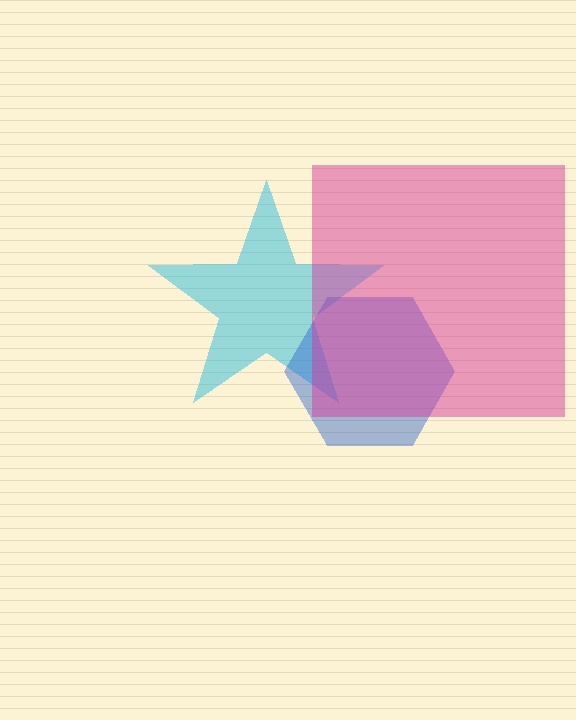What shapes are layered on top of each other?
The layered shapes are: a cyan star, a blue hexagon, a magenta square.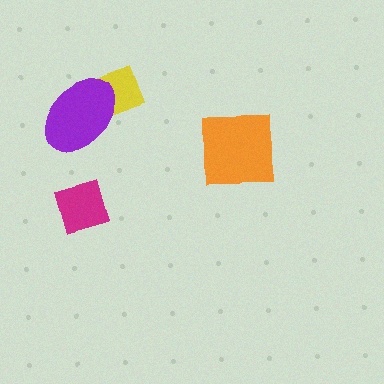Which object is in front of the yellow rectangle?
The purple ellipse is in front of the yellow rectangle.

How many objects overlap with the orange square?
0 objects overlap with the orange square.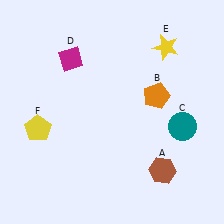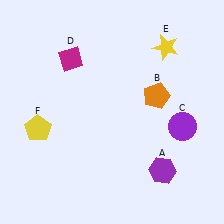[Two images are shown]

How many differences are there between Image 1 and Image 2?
There are 2 differences between the two images.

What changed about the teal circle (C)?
In Image 1, C is teal. In Image 2, it changed to purple.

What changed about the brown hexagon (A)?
In Image 1, A is brown. In Image 2, it changed to purple.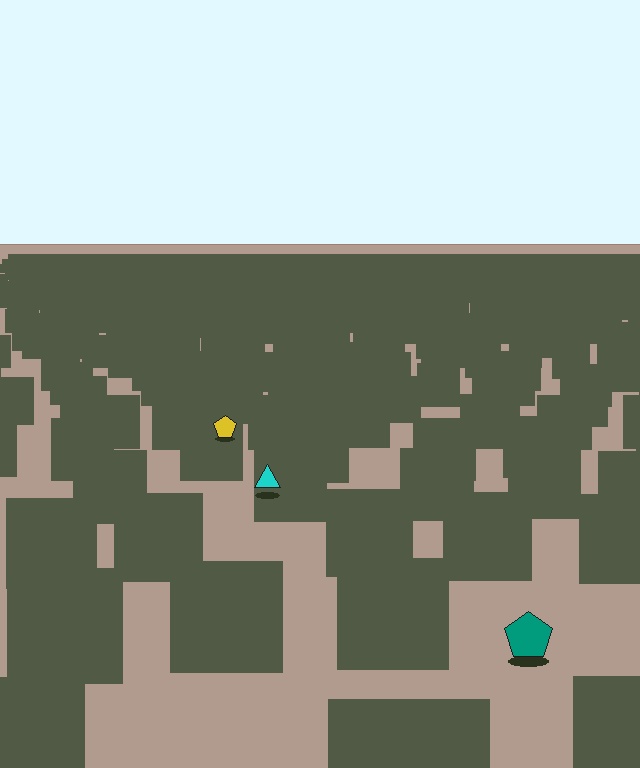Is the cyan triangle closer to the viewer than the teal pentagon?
No. The teal pentagon is closer — you can tell from the texture gradient: the ground texture is coarser near it.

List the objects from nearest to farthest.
From nearest to farthest: the teal pentagon, the cyan triangle, the yellow pentagon.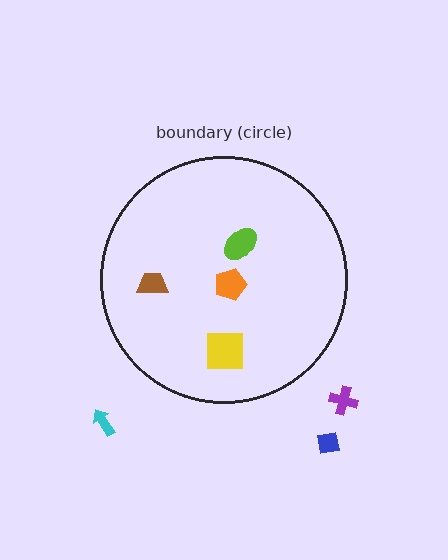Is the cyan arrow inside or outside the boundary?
Outside.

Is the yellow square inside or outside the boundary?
Inside.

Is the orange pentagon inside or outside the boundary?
Inside.